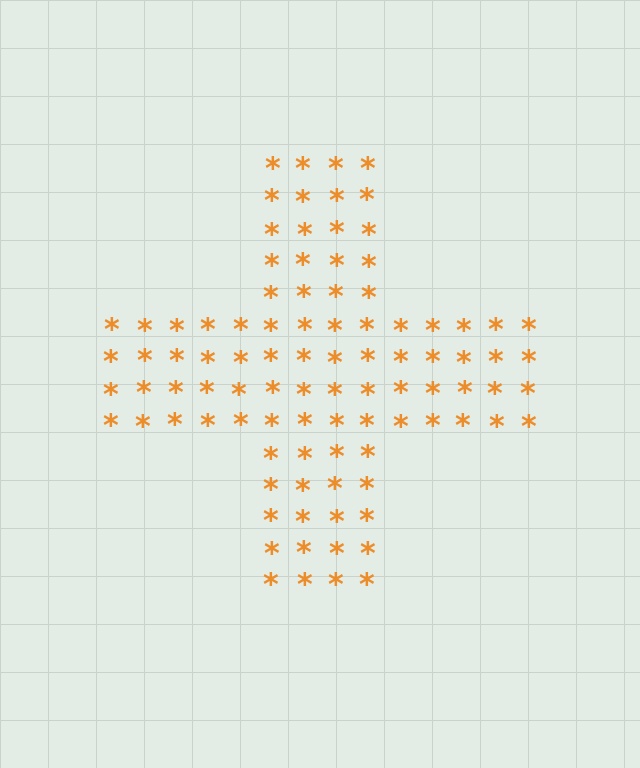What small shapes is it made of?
It is made of small asterisks.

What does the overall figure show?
The overall figure shows a cross.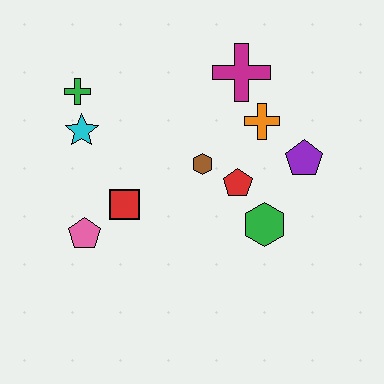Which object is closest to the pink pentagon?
The red square is closest to the pink pentagon.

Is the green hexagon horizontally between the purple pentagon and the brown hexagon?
Yes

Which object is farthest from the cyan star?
The purple pentagon is farthest from the cyan star.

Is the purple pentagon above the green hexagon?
Yes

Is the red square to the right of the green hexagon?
No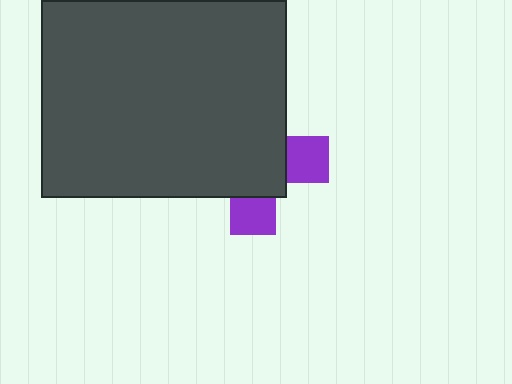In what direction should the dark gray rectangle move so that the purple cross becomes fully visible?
The dark gray rectangle should move toward the upper-left. That is the shortest direction to clear the overlap and leave the purple cross fully visible.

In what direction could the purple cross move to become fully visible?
The purple cross could move toward the lower-right. That would shift it out from behind the dark gray rectangle entirely.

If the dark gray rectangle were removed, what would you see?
You would see the complete purple cross.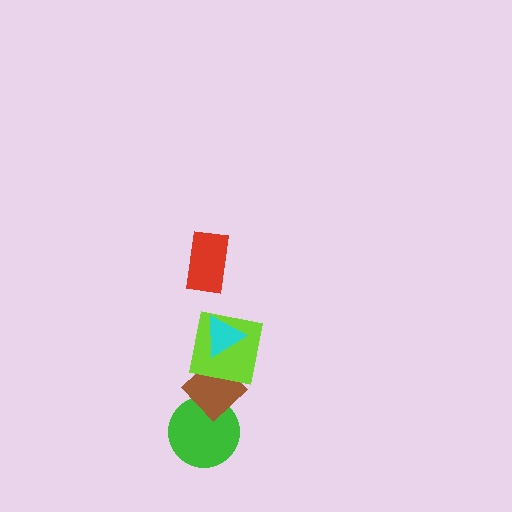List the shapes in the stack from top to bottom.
From top to bottom: the red rectangle, the cyan triangle, the lime square, the brown diamond, the green circle.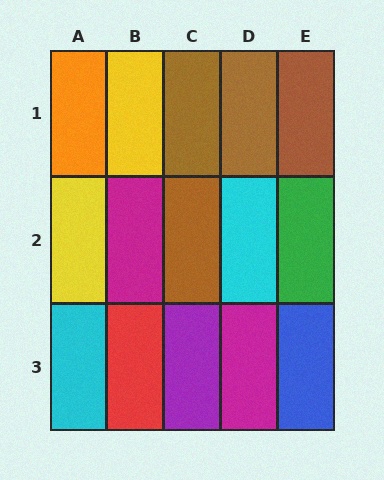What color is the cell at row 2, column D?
Cyan.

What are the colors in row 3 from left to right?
Cyan, red, purple, magenta, blue.